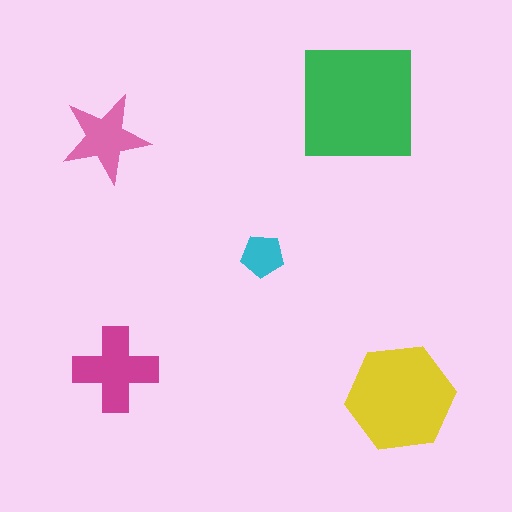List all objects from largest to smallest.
The green square, the yellow hexagon, the magenta cross, the pink star, the cyan pentagon.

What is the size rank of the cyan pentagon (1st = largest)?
5th.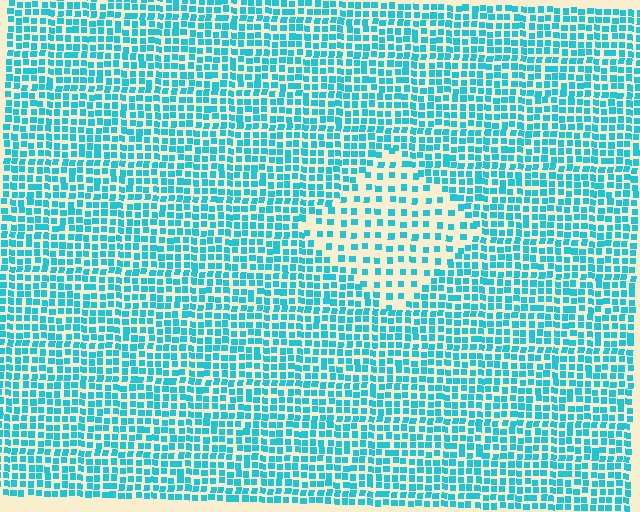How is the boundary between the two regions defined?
The boundary is defined by a change in element density (approximately 2.1x ratio). All elements are the same color, size, and shape.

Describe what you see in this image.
The image contains small cyan elements arranged at two different densities. A diamond-shaped region is visible where the elements are less densely packed than the surrounding area.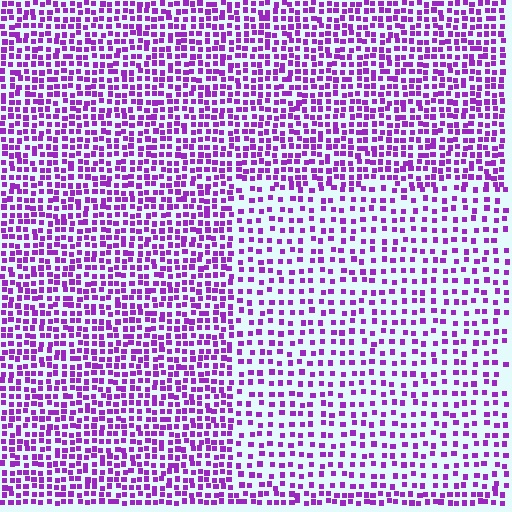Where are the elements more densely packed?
The elements are more densely packed outside the rectangle boundary.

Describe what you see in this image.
The image contains small purple elements arranged at two different densities. A rectangle-shaped region is visible where the elements are less densely packed than the surrounding area.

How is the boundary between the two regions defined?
The boundary is defined by a change in element density (approximately 1.8x ratio). All elements are the same color, size, and shape.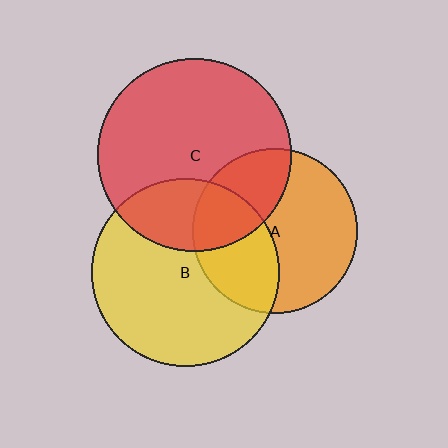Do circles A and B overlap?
Yes.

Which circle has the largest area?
Circle C (red).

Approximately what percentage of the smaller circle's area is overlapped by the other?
Approximately 35%.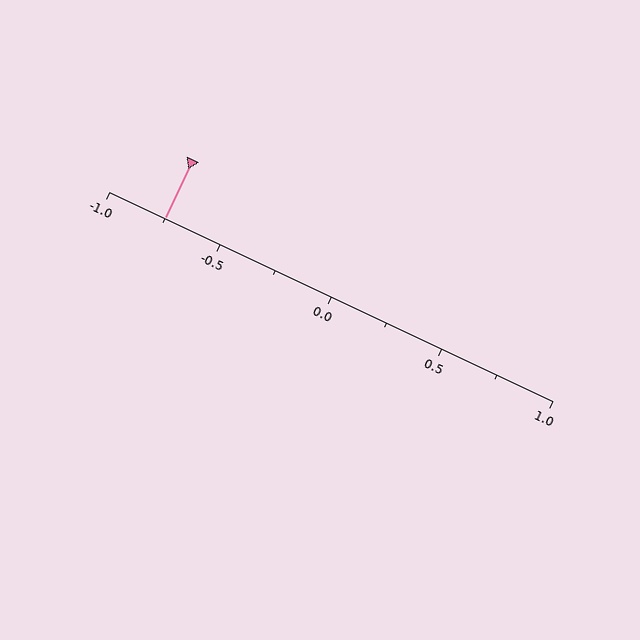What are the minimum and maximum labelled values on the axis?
The axis runs from -1.0 to 1.0.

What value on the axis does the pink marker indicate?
The marker indicates approximately -0.75.